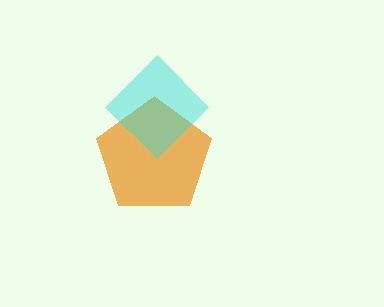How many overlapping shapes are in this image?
There are 2 overlapping shapes in the image.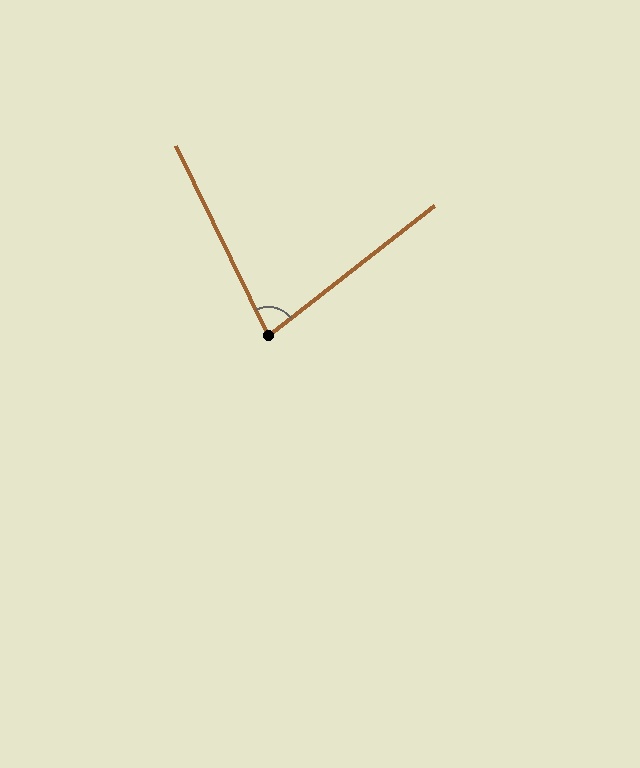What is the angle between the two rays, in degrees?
Approximately 78 degrees.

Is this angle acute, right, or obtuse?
It is acute.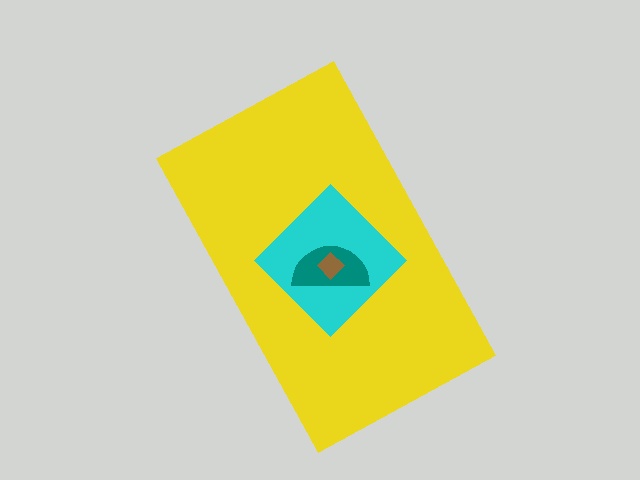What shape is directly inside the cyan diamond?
The teal semicircle.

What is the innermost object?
The brown diamond.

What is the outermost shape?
The yellow rectangle.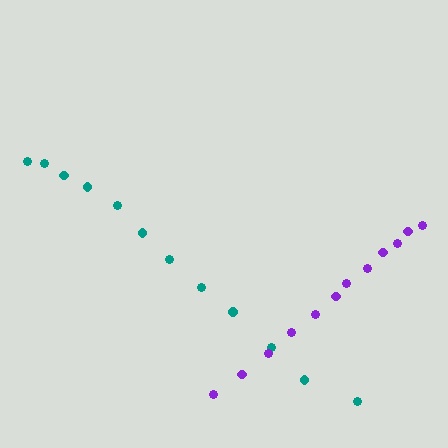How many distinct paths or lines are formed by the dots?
There are 2 distinct paths.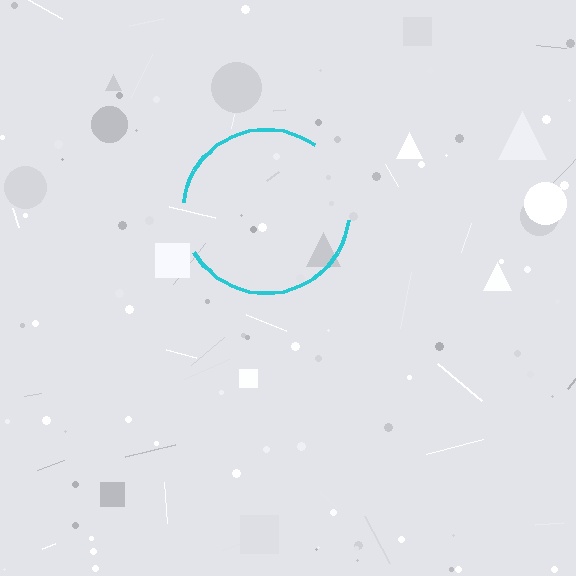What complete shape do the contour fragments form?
The contour fragments form a circle.